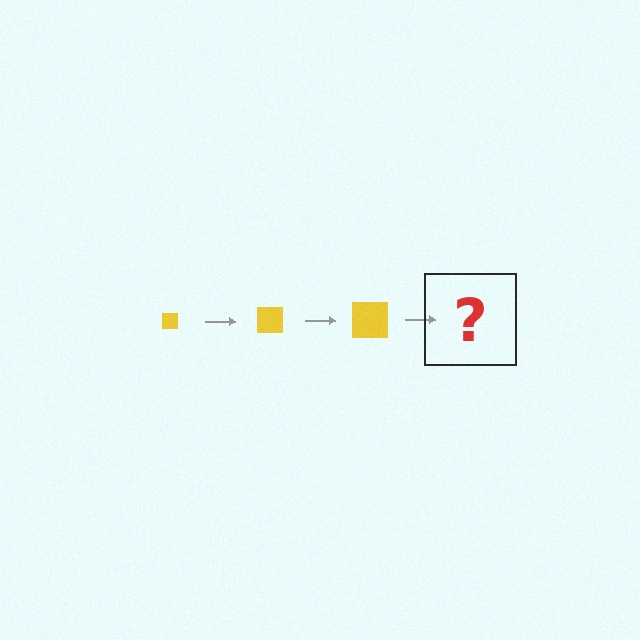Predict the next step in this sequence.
The next step is a yellow square, larger than the previous one.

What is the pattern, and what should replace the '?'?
The pattern is that the square gets progressively larger each step. The '?' should be a yellow square, larger than the previous one.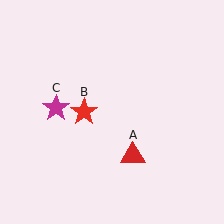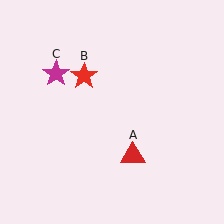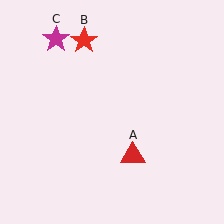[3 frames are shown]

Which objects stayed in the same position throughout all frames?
Red triangle (object A) remained stationary.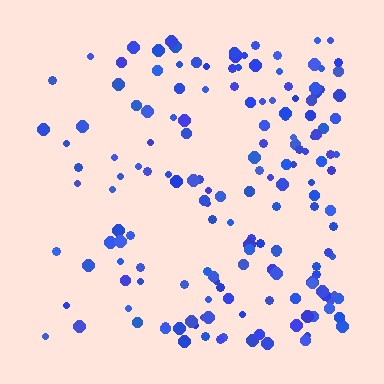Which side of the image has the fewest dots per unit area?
The left.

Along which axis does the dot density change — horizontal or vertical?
Horizontal.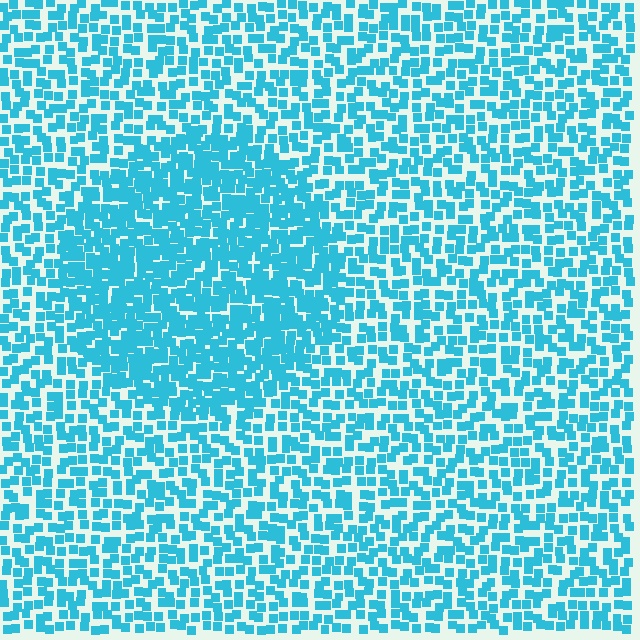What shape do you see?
I see a circle.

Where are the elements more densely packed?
The elements are more densely packed inside the circle boundary.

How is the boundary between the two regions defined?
The boundary is defined by a change in element density (approximately 1.7x ratio). All elements are the same color, size, and shape.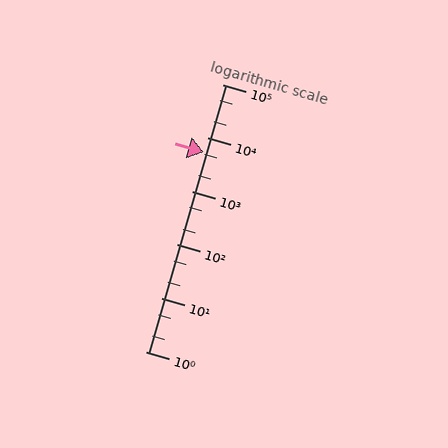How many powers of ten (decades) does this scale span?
The scale spans 5 decades, from 1 to 100000.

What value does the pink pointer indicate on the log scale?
The pointer indicates approximately 5300.